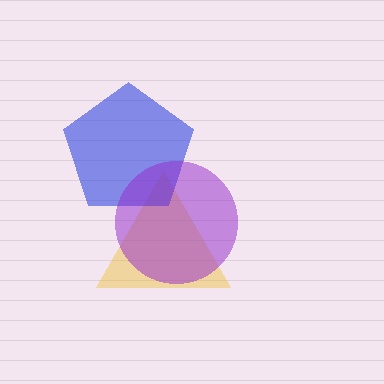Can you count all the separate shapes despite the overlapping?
Yes, there are 3 separate shapes.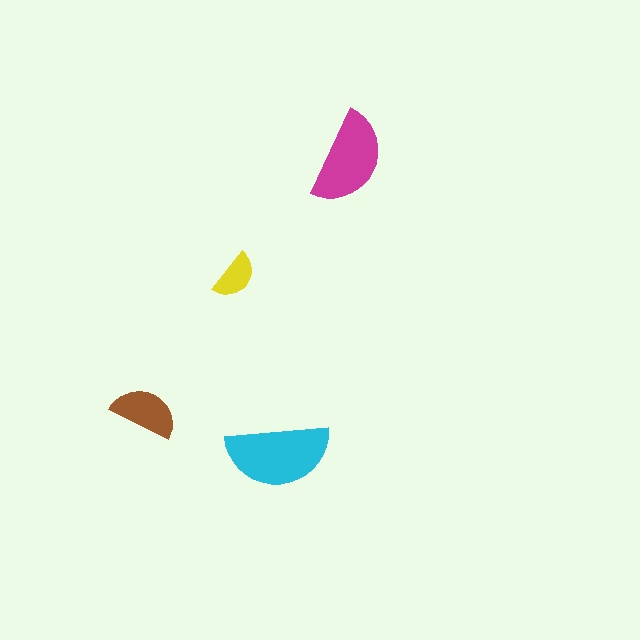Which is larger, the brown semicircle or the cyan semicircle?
The cyan one.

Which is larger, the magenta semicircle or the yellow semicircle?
The magenta one.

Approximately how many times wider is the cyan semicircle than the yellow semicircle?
About 2 times wider.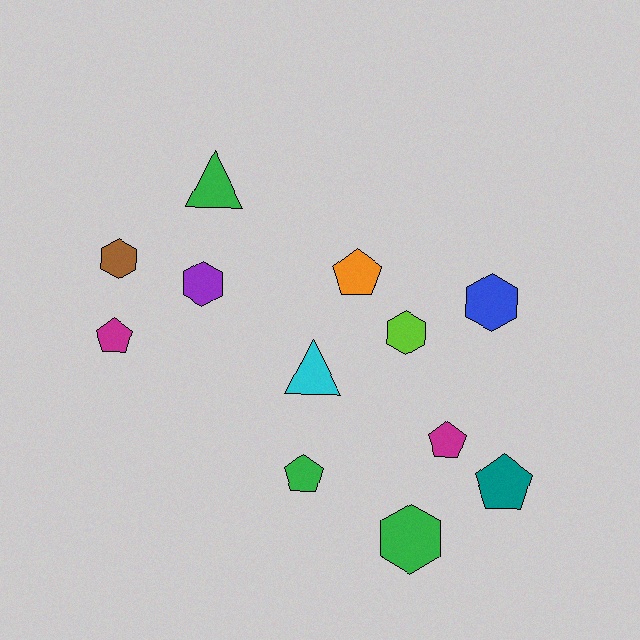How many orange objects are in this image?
There is 1 orange object.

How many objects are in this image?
There are 12 objects.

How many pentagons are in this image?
There are 5 pentagons.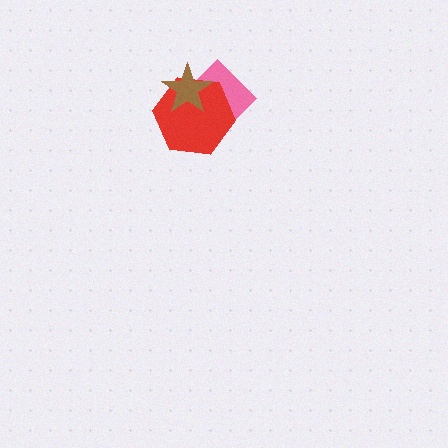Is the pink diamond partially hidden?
Yes, it is partially covered by another shape.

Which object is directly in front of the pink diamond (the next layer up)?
The red hexagon is directly in front of the pink diamond.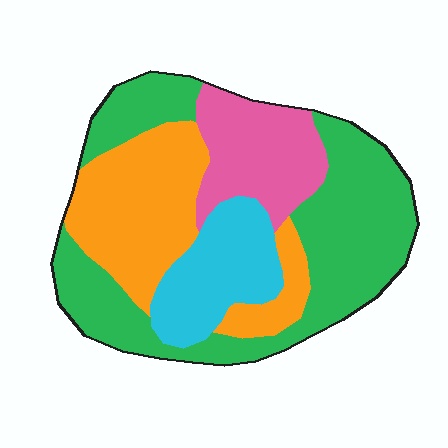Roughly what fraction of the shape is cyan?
Cyan covers around 15% of the shape.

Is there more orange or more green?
Green.